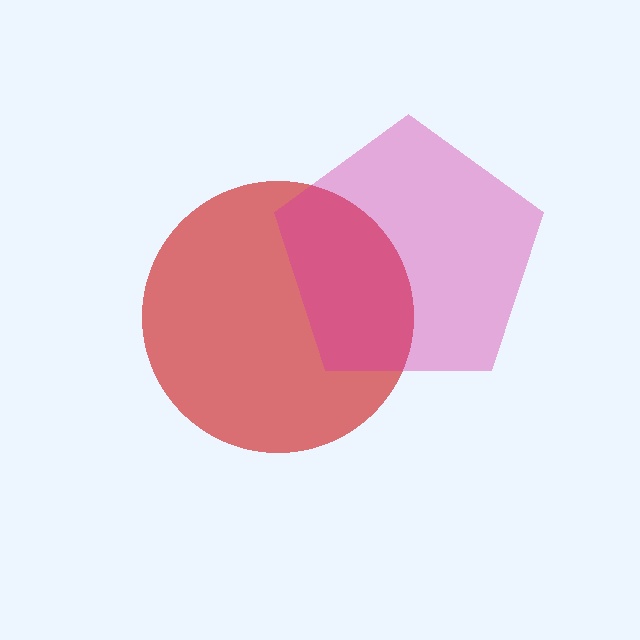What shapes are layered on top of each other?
The layered shapes are: a red circle, a magenta pentagon.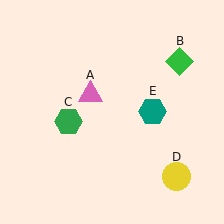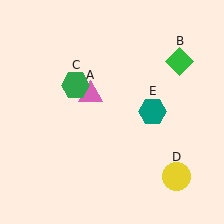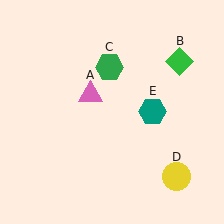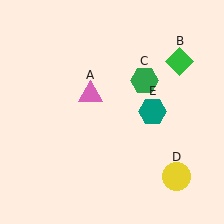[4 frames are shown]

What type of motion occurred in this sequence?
The green hexagon (object C) rotated clockwise around the center of the scene.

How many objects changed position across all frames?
1 object changed position: green hexagon (object C).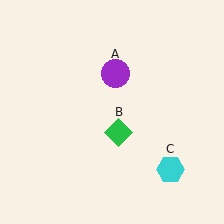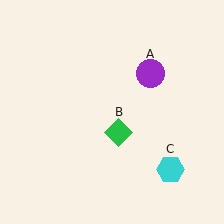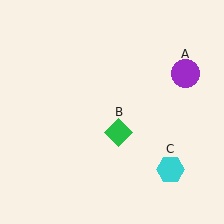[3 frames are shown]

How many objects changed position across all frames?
1 object changed position: purple circle (object A).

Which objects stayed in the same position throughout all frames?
Green diamond (object B) and cyan hexagon (object C) remained stationary.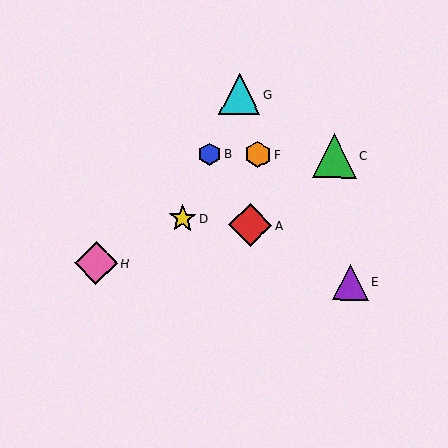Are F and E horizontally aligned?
No, F is at y≈155 and E is at y≈282.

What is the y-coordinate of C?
Object C is at y≈156.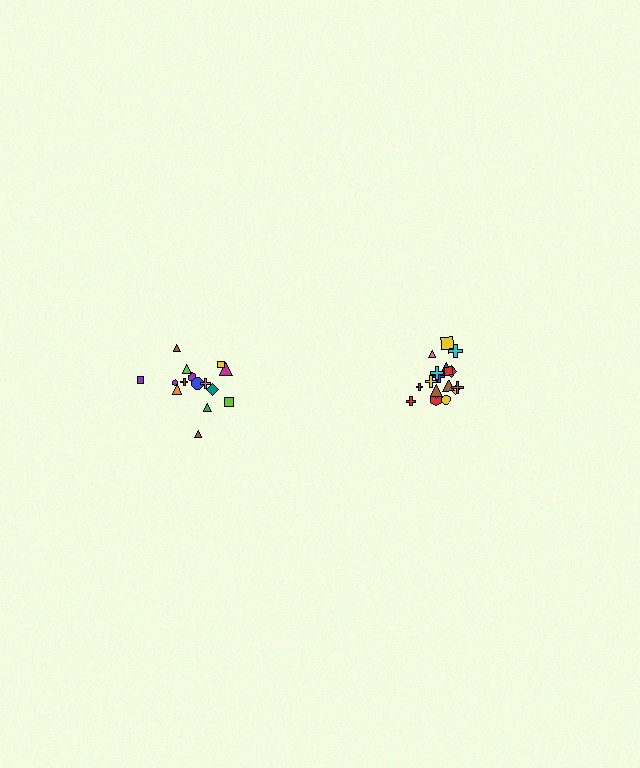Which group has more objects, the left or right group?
The right group.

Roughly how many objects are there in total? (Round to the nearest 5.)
Roughly 35 objects in total.